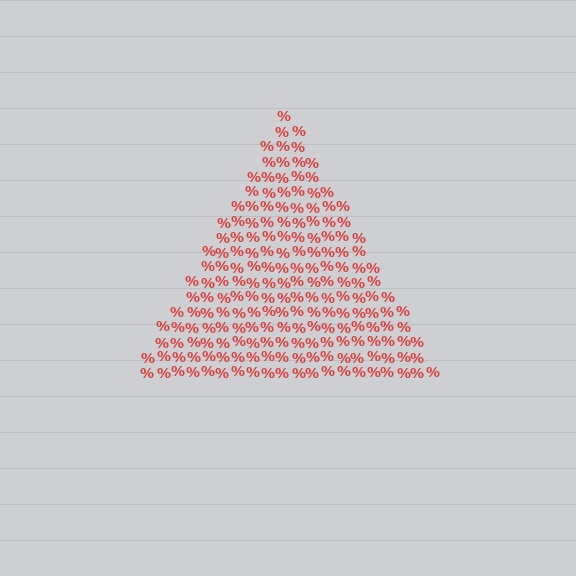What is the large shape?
The large shape is a triangle.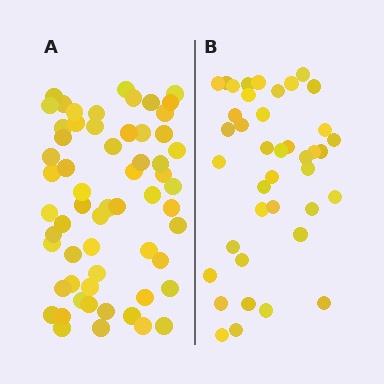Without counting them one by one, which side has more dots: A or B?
Region A (the left region) has more dots.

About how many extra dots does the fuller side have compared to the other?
Region A has approximately 20 more dots than region B.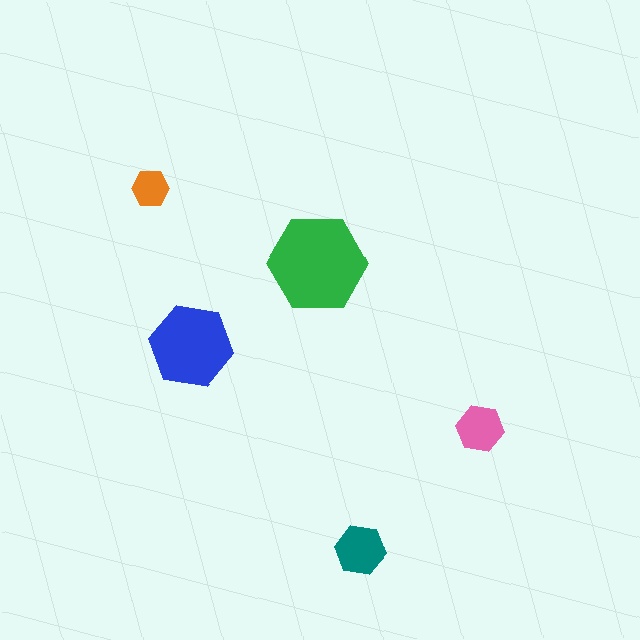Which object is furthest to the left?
The orange hexagon is leftmost.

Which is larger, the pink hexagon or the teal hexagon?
The teal one.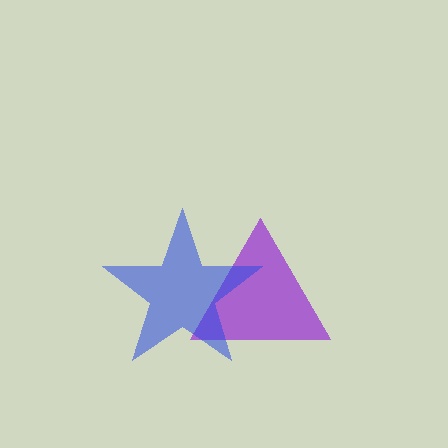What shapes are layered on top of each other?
The layered shapes are: a purple triangle, a blue star.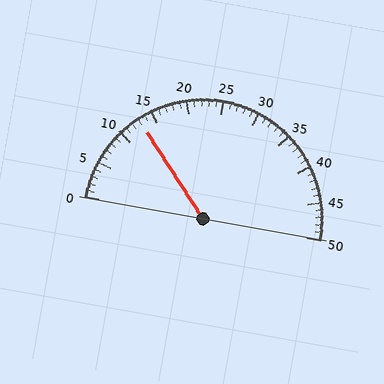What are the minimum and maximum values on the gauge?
The gauge ranges from 0 to 50.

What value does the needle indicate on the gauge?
The needle indicates approximately 13.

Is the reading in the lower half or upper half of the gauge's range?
The reading is in the lower half of the range (0 to 50).